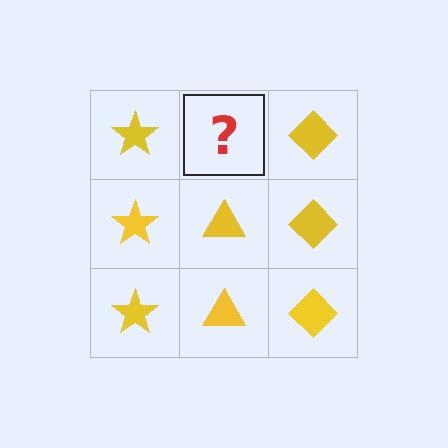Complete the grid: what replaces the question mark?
The question mark should be replaced with a yellow triangle.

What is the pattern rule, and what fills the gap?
The rule is that each column has a consistent shape. The gap should be filled with a yellow triangle.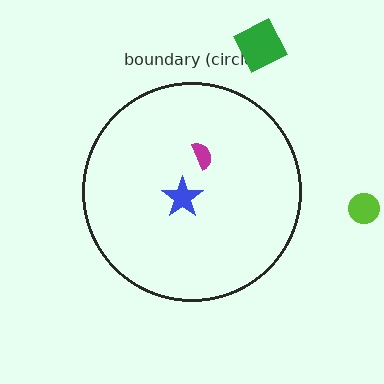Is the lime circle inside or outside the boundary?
Outside.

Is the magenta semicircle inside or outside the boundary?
Inside.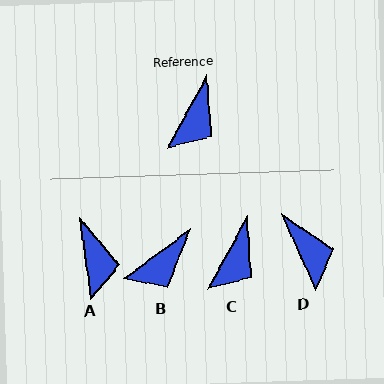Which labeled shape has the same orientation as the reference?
C.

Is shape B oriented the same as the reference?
No, it is off by about 25 degrees.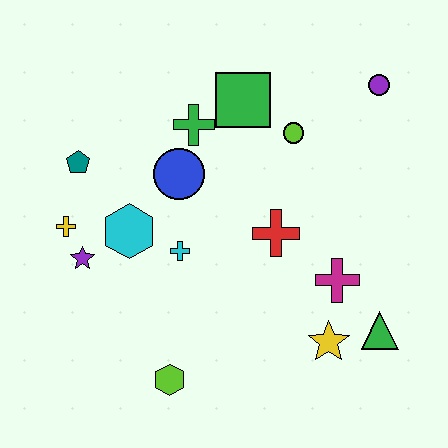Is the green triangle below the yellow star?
No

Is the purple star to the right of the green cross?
No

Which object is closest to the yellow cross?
The purple star is closest to the yellow cross.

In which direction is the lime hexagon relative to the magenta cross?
The lime hexagon is to the left of the magenta cross.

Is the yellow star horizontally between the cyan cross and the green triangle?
Yes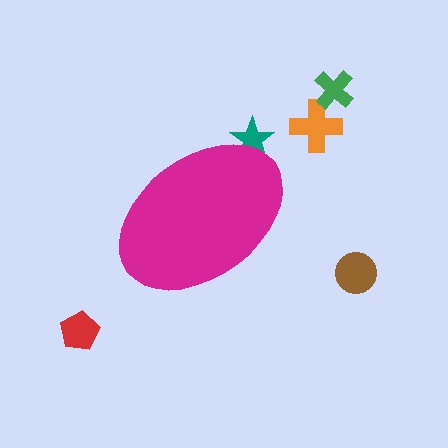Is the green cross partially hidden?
No, the green cross is fully visible.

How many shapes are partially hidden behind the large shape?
1 shape is partially hidden.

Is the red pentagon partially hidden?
No, the red pentagon is fully visible.